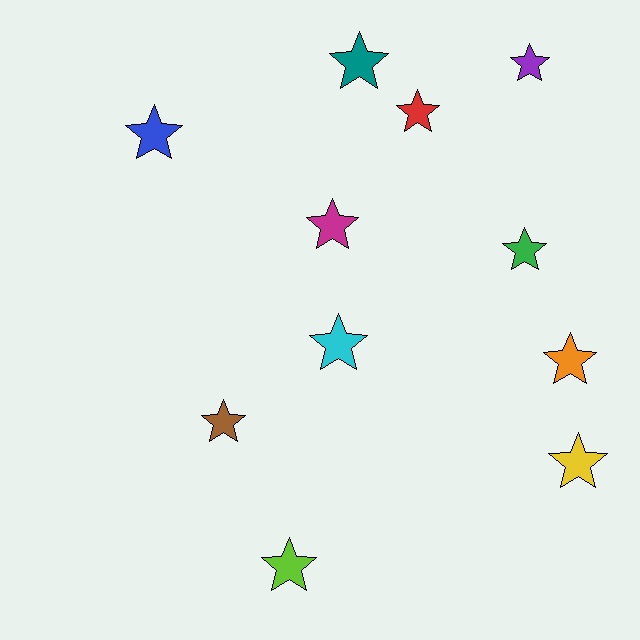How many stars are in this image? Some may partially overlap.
There are 11 stars.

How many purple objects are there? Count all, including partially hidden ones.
There is 1 purple object.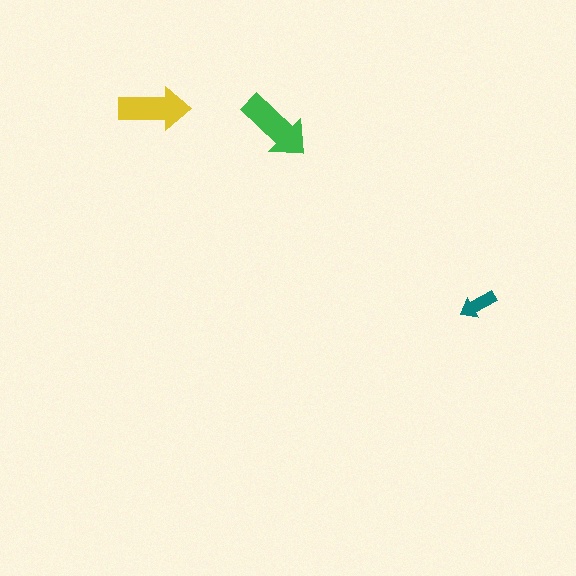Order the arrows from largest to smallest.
the green one, the yellow one, the teal one.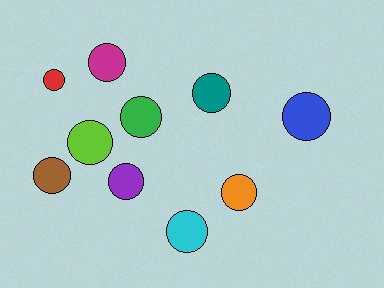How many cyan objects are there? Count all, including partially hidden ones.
There is 1 cyan object.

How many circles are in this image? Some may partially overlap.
There are 10 circles.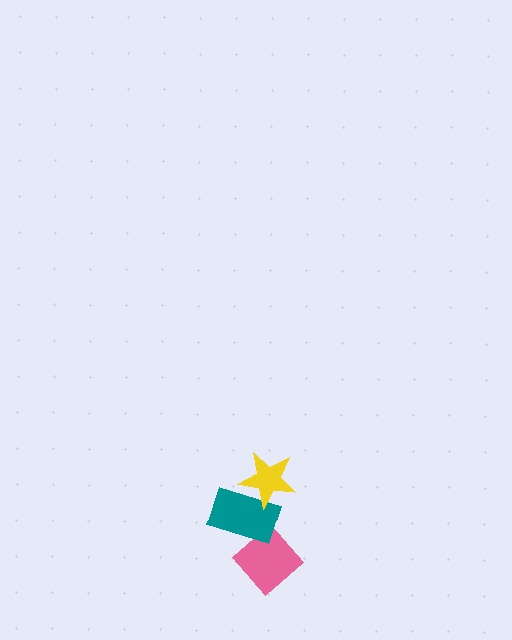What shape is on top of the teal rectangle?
The yellow star is on top of the teal rectangle.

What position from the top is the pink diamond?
The pink diamond is 3rd from the top.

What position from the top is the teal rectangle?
The teal rectangle is 2nd from the top.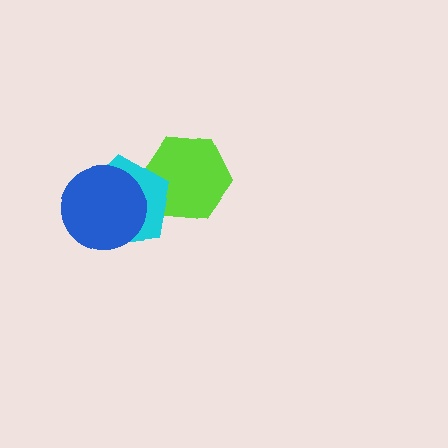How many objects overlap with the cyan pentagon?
2 objects overlap with the cyan pentagon.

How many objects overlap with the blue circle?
1 object overlaps with the blue circle.